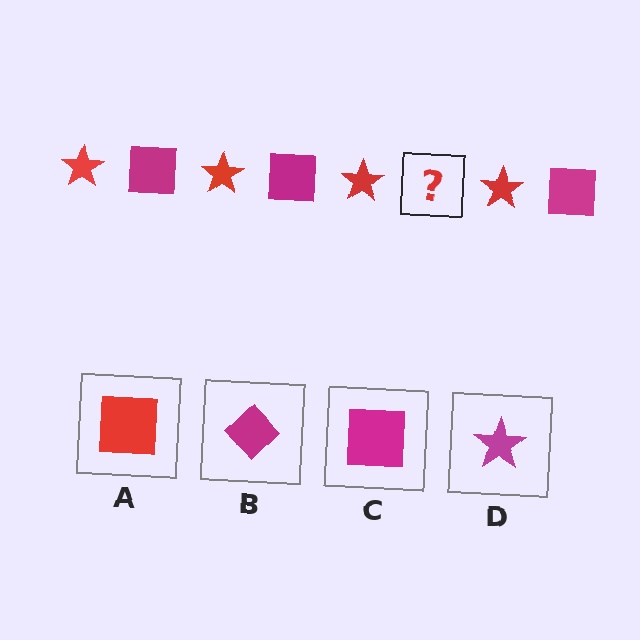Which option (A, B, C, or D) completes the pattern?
C.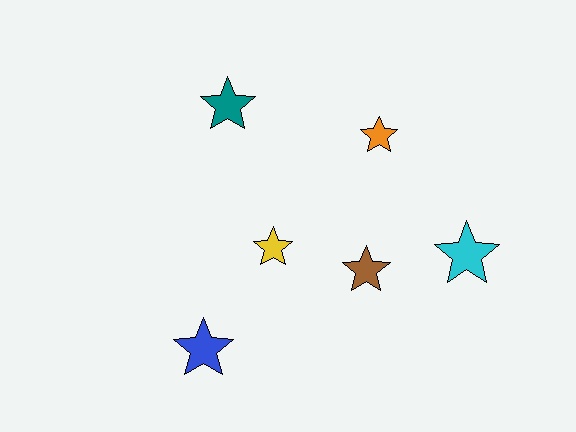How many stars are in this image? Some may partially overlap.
There are 6 stars.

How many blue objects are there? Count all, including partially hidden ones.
There is 1 blue object.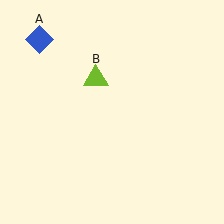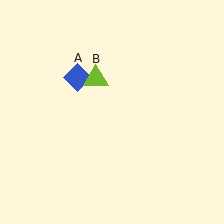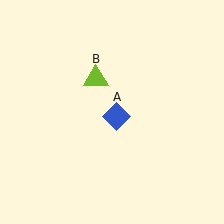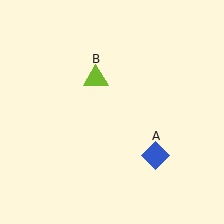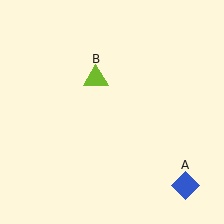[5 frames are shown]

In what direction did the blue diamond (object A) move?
The blue diamond (object A) moved down and to the right.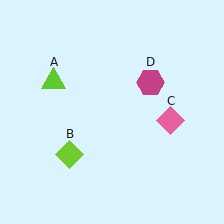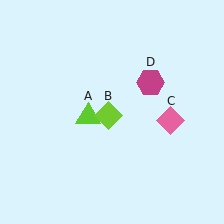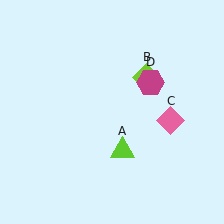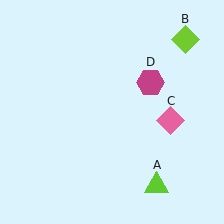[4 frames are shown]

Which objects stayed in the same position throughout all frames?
Pink diamond (object C) and magenta hexagon (object D) remained stationary.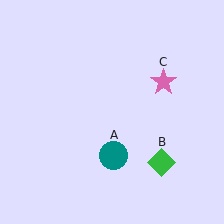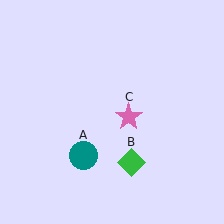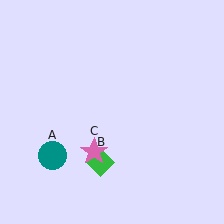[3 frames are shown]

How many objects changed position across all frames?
3 objects changed position: teal circle (object A), green diamond (object B), pink star (object C).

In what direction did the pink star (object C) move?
The pink star (object C) moved down and to the left.